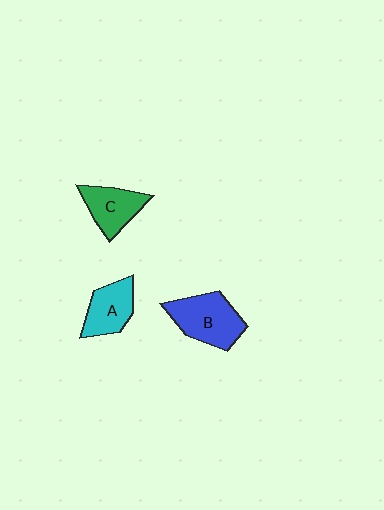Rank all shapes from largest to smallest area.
From largest to smallest: B (blue), A (cyan), C (green).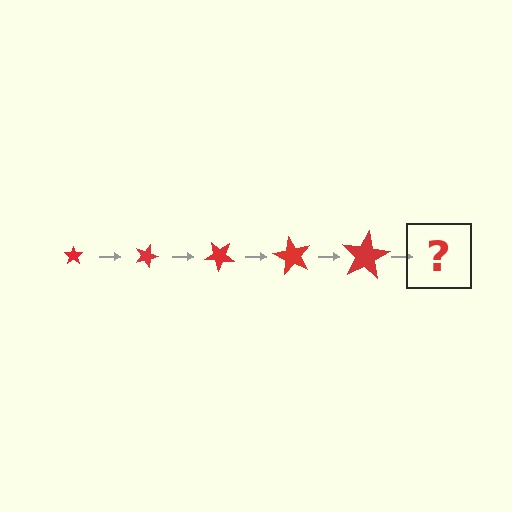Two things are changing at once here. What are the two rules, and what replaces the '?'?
The two rules are that the star grows larger each step and it rotates 20 degrees each step. The '?' should be a star, larger than the previous one and rotated 100 degrees from the start.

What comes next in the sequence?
The next element should be a star, larger than the previous one and rotated 100 degrees from the start.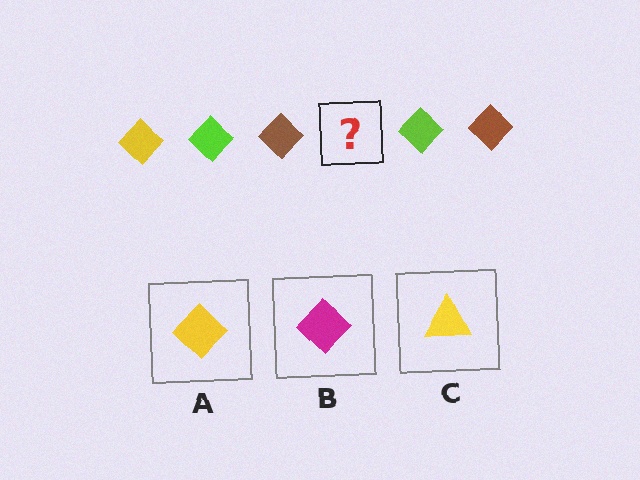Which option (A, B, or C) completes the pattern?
A.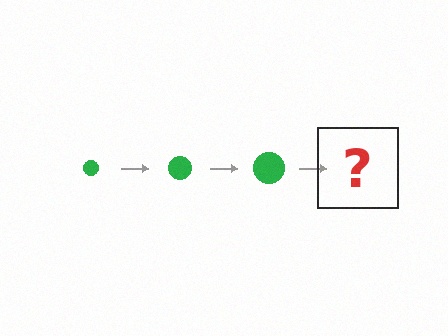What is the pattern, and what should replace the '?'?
The pattern is that the circle gets progressively larger each step. The '?' should be a green circle, larger than the previous one.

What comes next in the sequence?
The next element should be a green circle, larger than the previous one.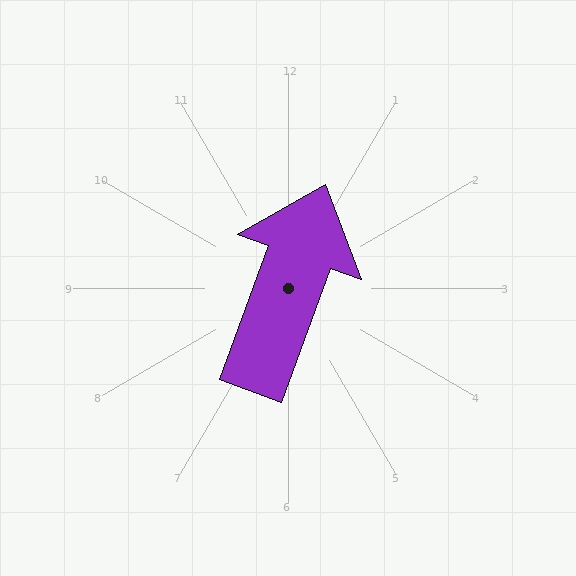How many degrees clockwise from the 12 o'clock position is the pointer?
Approximately 20 degrees.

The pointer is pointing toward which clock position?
Roughly 1 o'clock.